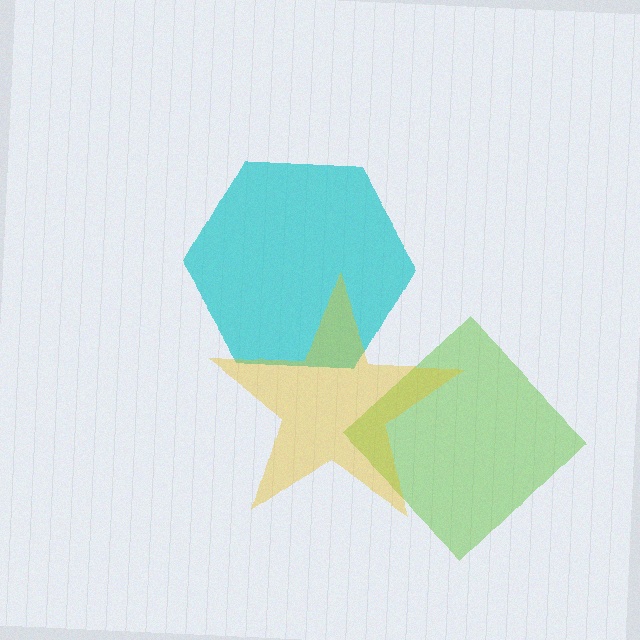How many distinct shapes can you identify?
There are 3 distinct shapes: a cyan hexagon, a lime diamond, a yellow star.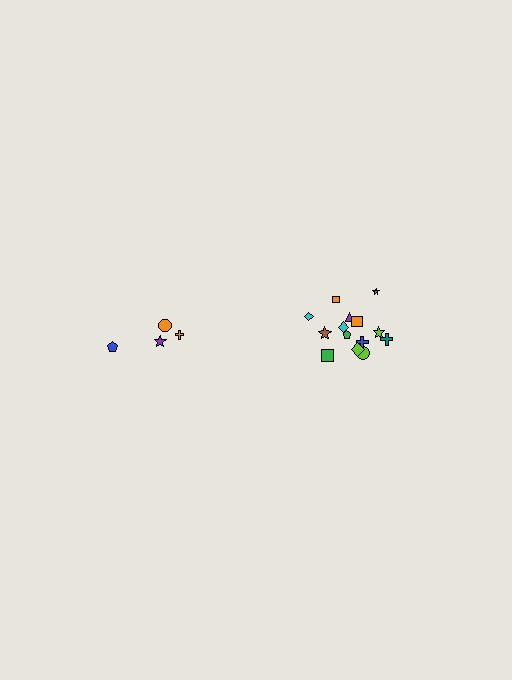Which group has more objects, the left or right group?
The right group.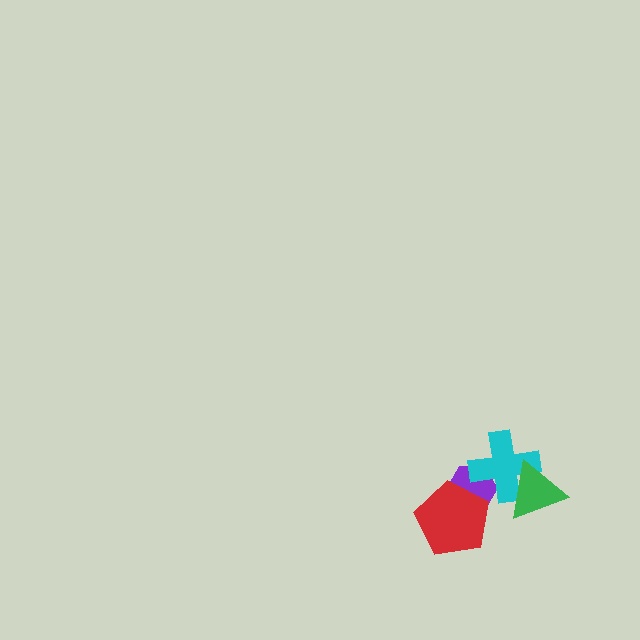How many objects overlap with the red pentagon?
1 object overlaps with the red pentagon.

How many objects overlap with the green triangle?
1 object overlaps with the green triangle.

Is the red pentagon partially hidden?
No, no other shape covers it.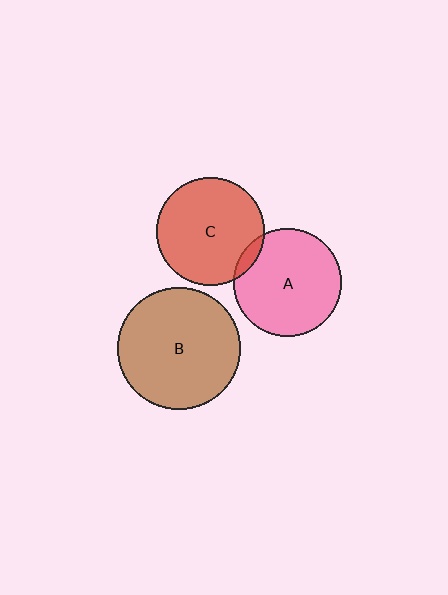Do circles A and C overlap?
Yes.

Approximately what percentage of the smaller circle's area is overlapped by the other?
Approximately 5%.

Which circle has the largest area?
Circle B (brown).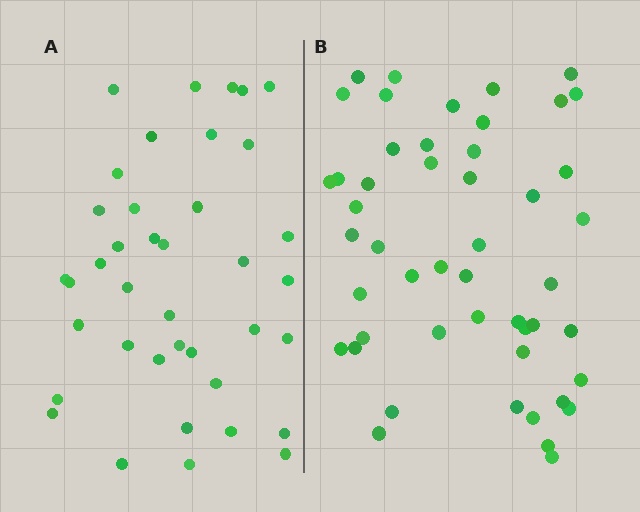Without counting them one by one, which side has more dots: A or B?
Region B (the right region) has more dots.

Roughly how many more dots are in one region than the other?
Region B has roughly 10 or so more dots than region A.